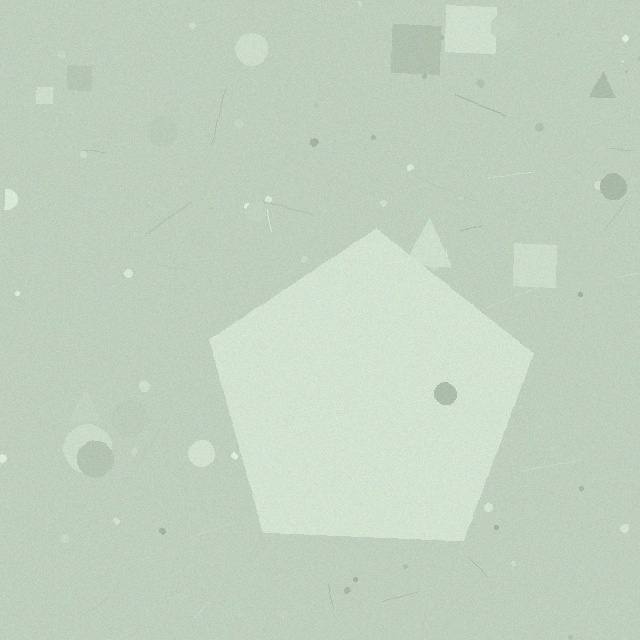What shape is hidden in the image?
A pentagon is hidden in the image.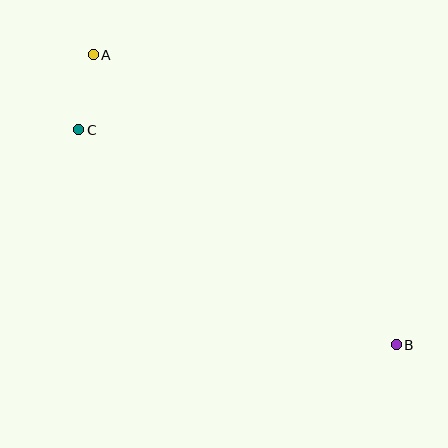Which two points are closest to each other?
Points A and C are closest to each other.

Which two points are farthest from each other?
Points A and B are farthest from each other.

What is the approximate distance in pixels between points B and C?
The distance between B and C is approximately 384 pixels.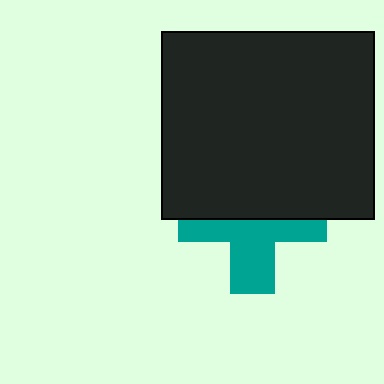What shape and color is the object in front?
The object in front is a black rectangle.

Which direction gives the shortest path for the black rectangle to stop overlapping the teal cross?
Moving up gives the shortest separation.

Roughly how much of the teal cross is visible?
About half of it is visible (roughly 50%).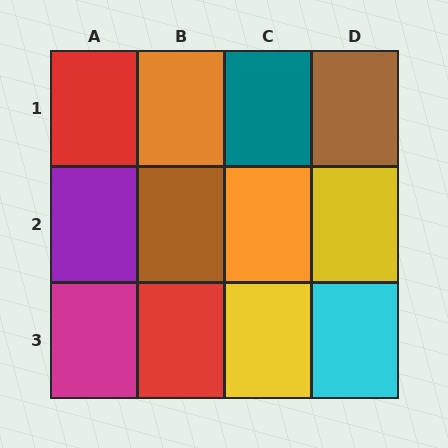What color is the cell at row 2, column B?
Brown.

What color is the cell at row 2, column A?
Purple.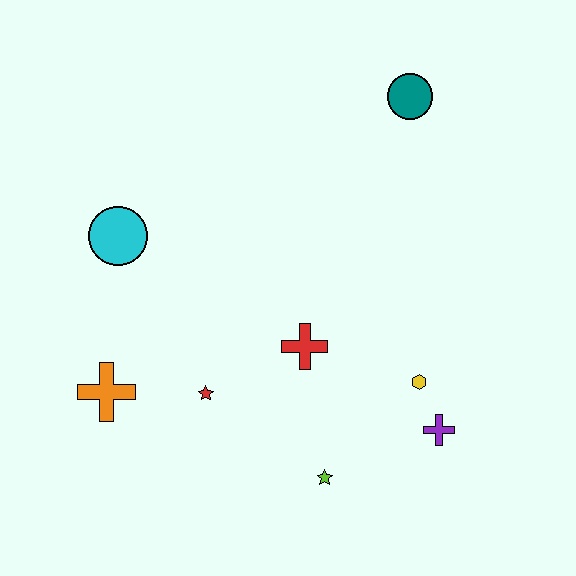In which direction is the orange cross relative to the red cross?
The orange cross is to the left of the red cross.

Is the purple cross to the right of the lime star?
Yes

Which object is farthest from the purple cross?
The cyan circle is farthest from the purple cross.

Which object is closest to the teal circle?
The red cross is closest to the teal circle.